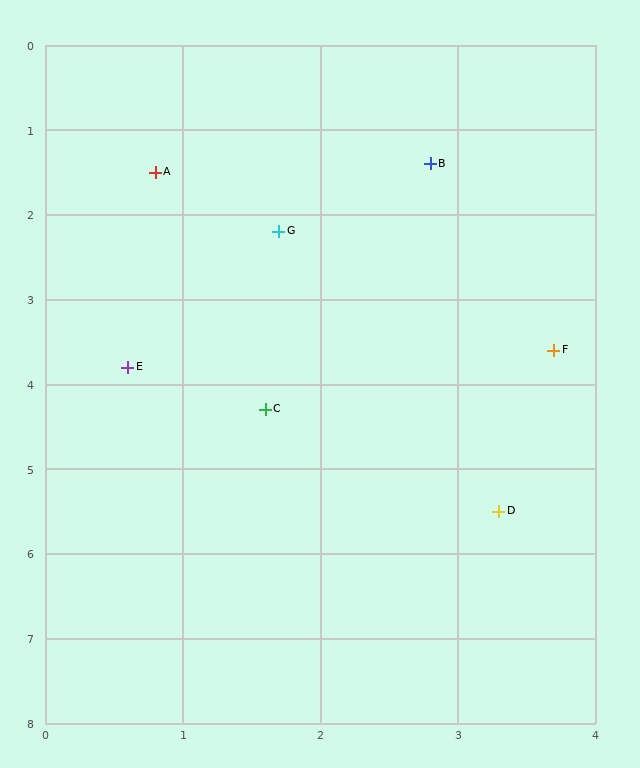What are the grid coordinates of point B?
Point B is at approximately (2.8, 1.4).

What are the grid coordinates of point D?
Point D is at approximately (3.3, 5.5).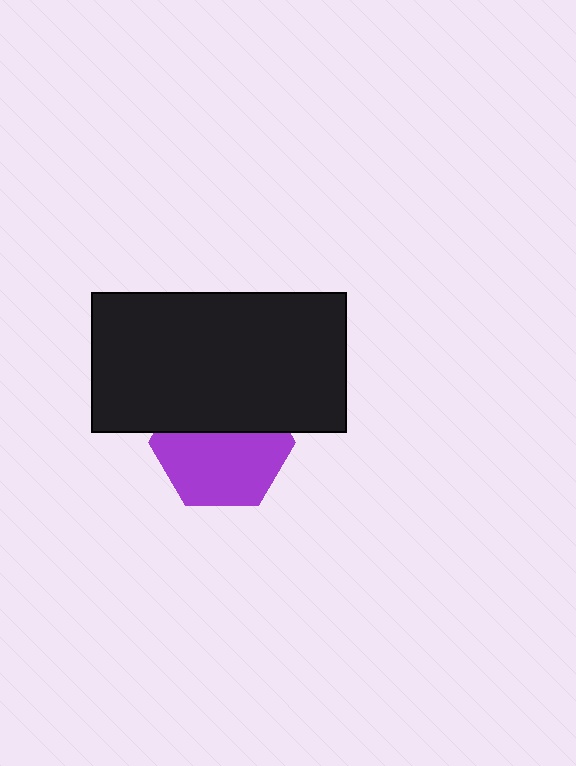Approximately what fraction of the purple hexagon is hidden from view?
Roughly 42% of the purple hexagon is hidden behind the black rectangle.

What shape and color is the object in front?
The object in front is a black rectangle.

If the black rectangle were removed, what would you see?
You would see the complete purple hexagon.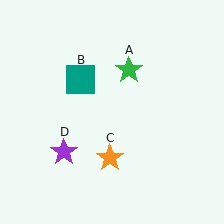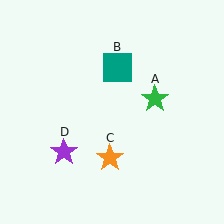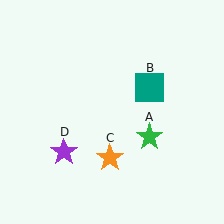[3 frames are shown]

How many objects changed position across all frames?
2 objects changed position: green star (object A), teal square (object B).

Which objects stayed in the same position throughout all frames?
Orange star (object C) and purple star (object D) remained stationary.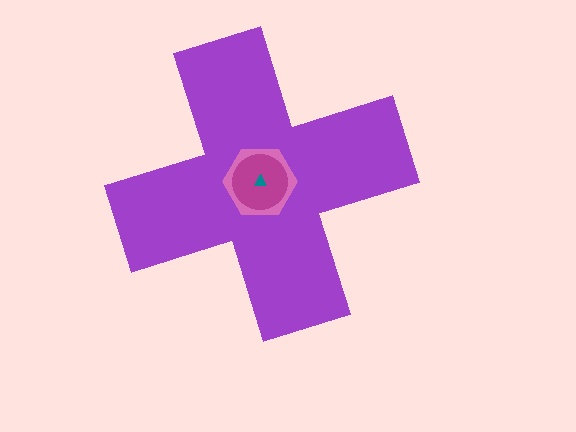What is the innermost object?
The teal triangle.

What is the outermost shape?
The purple cross.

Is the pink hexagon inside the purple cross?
Yes.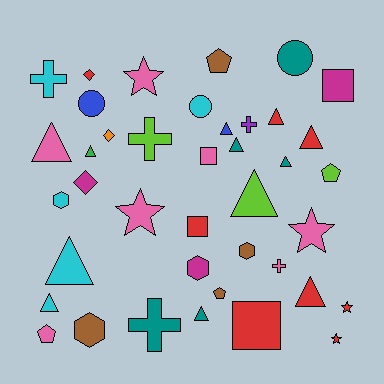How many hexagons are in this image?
There are 4 hexagons.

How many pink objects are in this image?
There are 7 pink objects.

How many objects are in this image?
There are 40 objects.